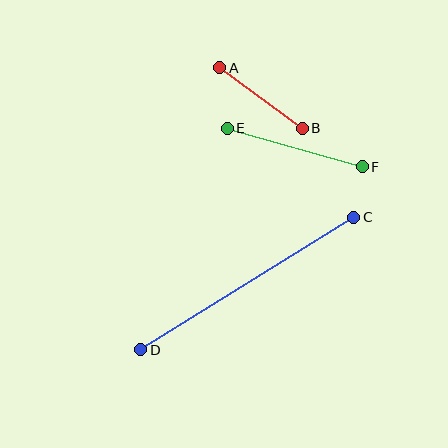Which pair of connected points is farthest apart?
Points C and D are farthest apart.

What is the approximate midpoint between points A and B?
The midpoint is at approximately (261, 98) pixels.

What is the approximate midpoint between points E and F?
The midpoint is at approximately (295, 148) pixels.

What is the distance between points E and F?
The distance is approximately 140 pixels.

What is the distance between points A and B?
The distance is approximately 102 pixels.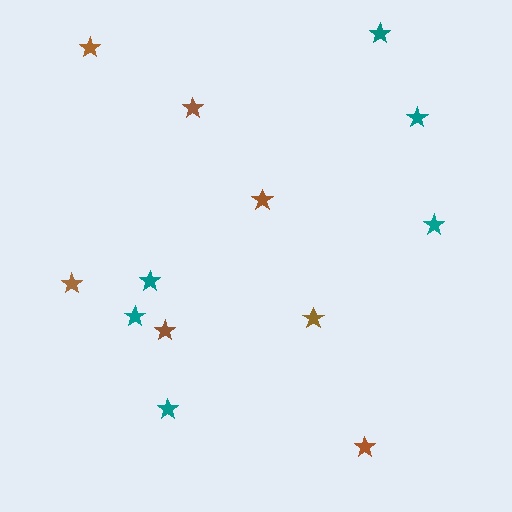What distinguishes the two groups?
There are 2 groups: one group of teal stars (6) and one group of brown stars (7).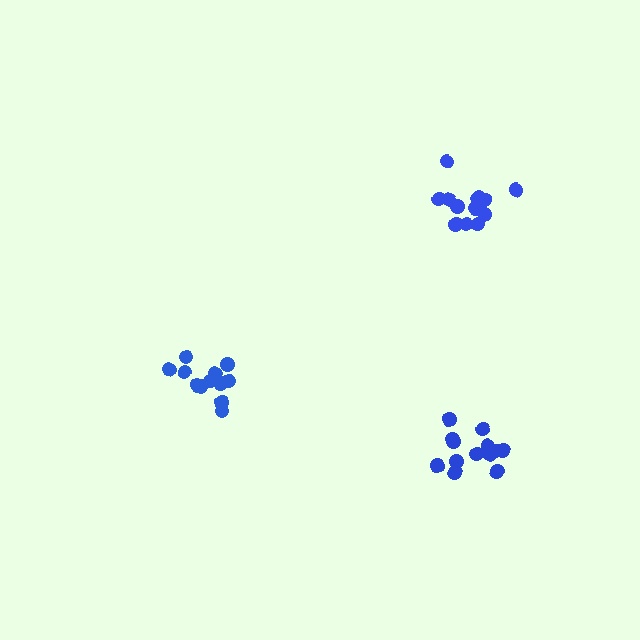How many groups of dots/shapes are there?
There are 3 groups.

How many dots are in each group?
Group 1: 13 dots, Group 2: 12 dots, Group 3: 13 dots (38 total).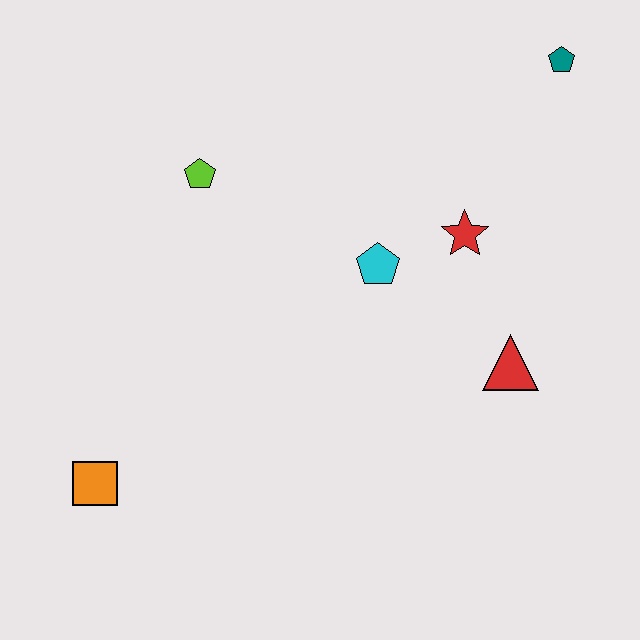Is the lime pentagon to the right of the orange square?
Yes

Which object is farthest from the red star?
The orange square is farthest from the red star.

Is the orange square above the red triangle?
No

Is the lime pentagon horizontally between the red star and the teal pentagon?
No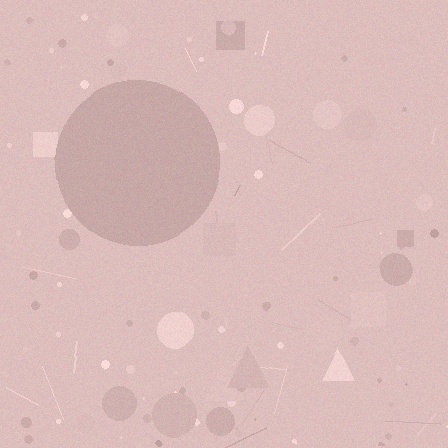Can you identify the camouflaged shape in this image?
The camouflaged shape is a circle.